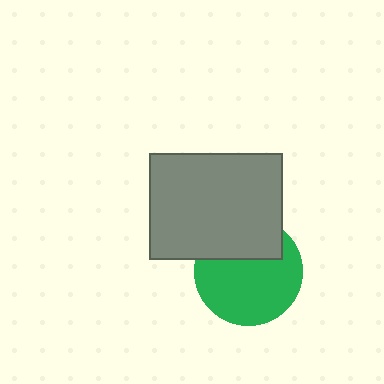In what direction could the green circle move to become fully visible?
The green circle could move down. That would shift it out from behind the gray rectangle entirely.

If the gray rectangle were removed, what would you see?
You would see the complete green circle.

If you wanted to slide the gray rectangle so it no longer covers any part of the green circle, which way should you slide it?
Slide it up — that is the most direct way to separate the two shapes.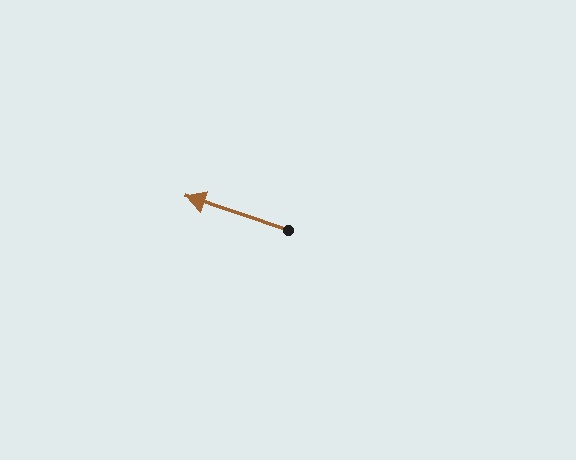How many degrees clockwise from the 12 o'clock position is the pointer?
Approximately 288 degrees.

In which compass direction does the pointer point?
West.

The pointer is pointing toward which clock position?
Roughly 10 o'clock.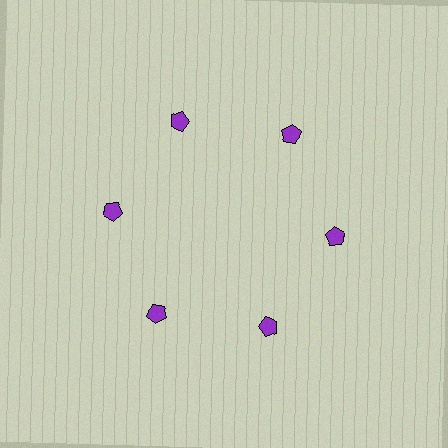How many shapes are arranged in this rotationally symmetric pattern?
There are 6 shapes, arranged in 6 groups of 1.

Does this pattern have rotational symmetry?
Yes, this pattern has 6-fold rotational symmetry. It looks the same after rotating 60 degrees around the center.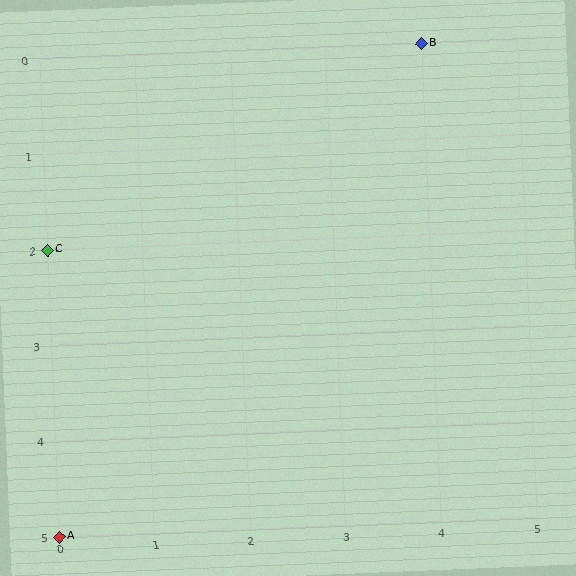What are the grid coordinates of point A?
Point A is at grid coordinates (0, 5).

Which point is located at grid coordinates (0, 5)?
Point A is at (0, 5).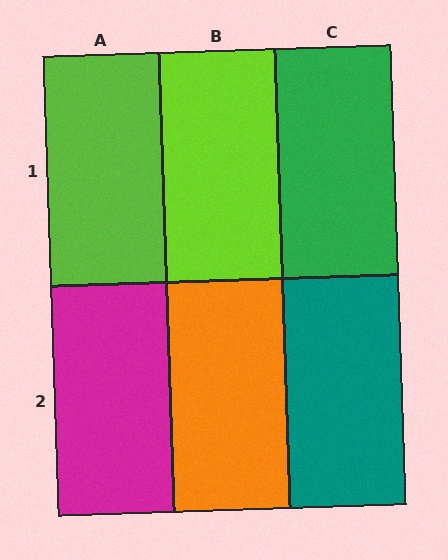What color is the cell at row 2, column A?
Magenta.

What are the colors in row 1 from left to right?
Lime, lime, green.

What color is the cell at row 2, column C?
Teal.